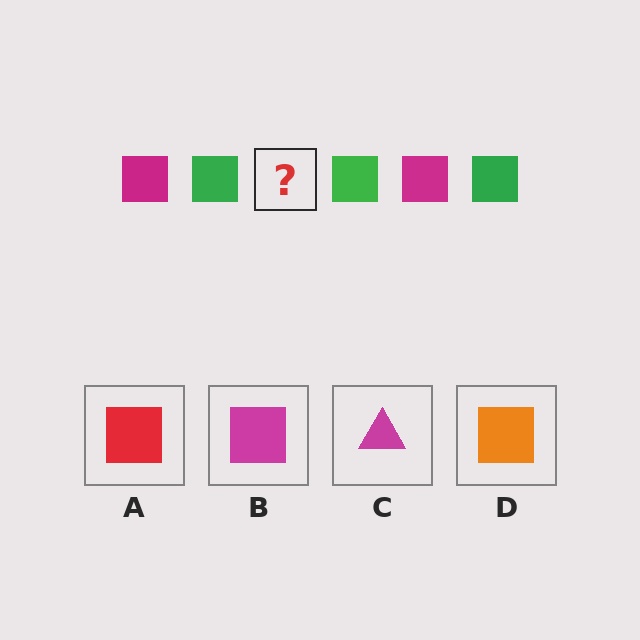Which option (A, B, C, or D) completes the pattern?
B.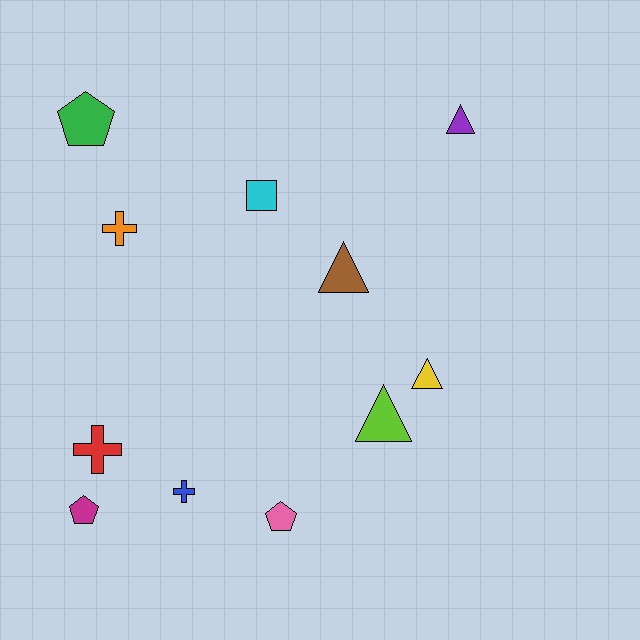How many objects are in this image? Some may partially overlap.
There are 11 objects.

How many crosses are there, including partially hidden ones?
There are 3 crosses.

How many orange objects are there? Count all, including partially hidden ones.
There is 1 orange object.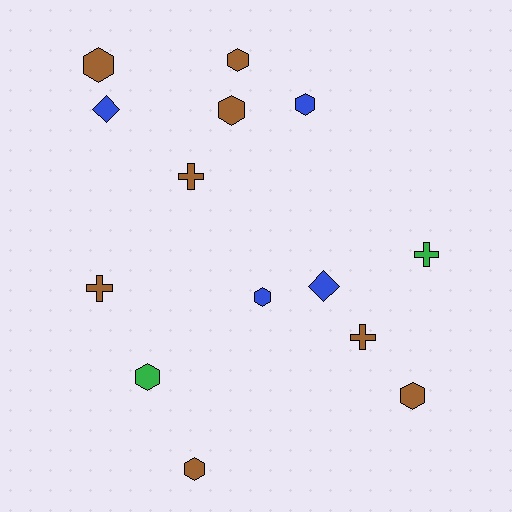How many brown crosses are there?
There are 3 brown crosses.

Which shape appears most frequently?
Hexagon, with 8 objects.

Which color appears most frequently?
Brown, with 8 objects.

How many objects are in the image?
There are 14 objects.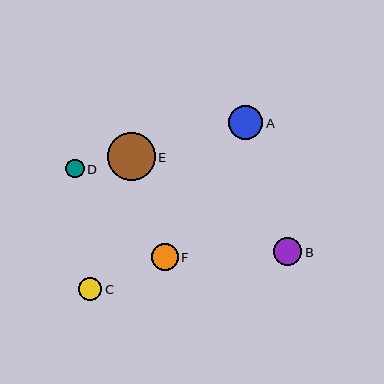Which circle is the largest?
Circle E is the largest with a size of approximately 48 pixels.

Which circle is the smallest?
Circle D is the smallest with a size of approximately 19 pixels.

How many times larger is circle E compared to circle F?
Circle E is approximately 1.8 times the size of circle F.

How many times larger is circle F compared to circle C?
Circle F is approximately 1.2 times the size of circle C.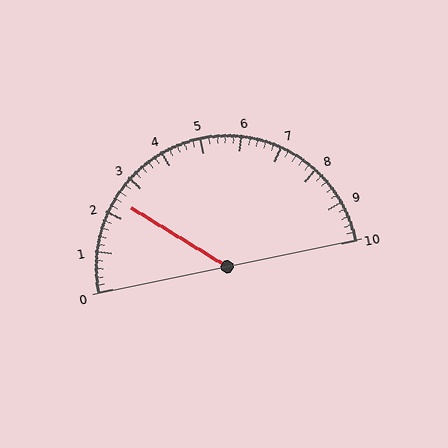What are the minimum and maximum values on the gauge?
The gauge ranges from 0 to 10.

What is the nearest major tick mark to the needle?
The nearest major tick mark is 2.